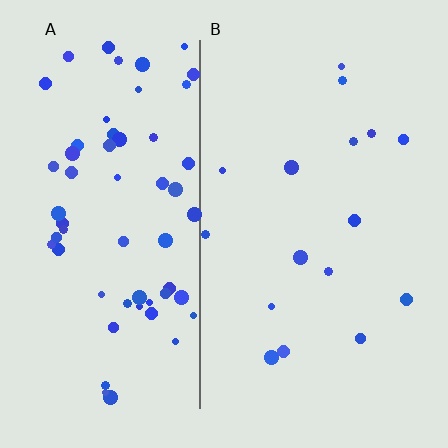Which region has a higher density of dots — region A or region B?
A (the left).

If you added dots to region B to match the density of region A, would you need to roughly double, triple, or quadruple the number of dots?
Approximately quadruple.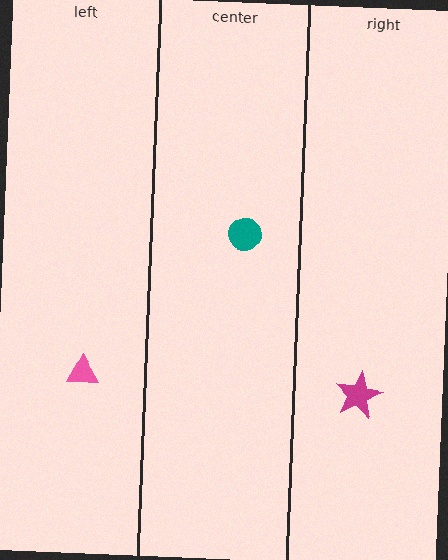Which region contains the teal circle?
The center region.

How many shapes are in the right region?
1.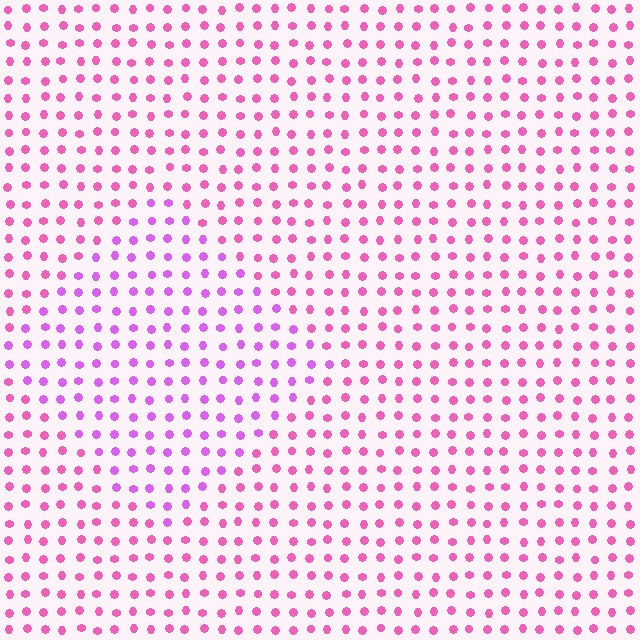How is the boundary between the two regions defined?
The boundary is defined purely by a slight shift in hue (about 31 degrees). Spacing, size, and orientation are identical on both sides.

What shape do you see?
I see a diamond.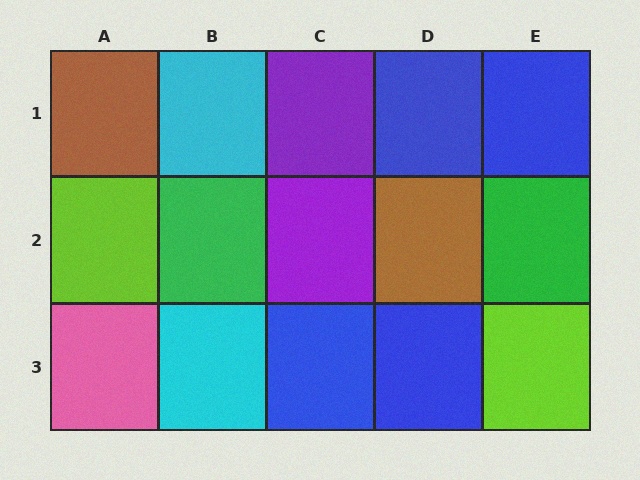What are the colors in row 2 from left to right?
Lime, green, purple, brown, green.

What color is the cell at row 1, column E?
Blue.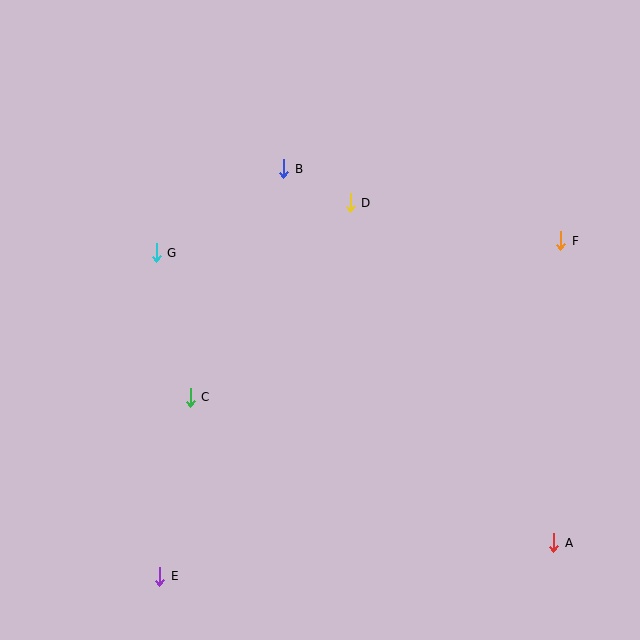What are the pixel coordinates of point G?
Point G is at (156, 253).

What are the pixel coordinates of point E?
Point E is at (160, 576).